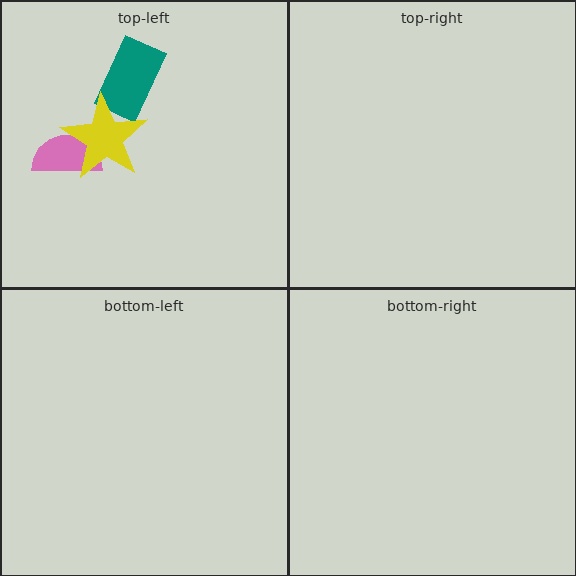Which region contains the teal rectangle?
The top-left region.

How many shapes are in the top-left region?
3.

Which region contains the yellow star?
The top-left region.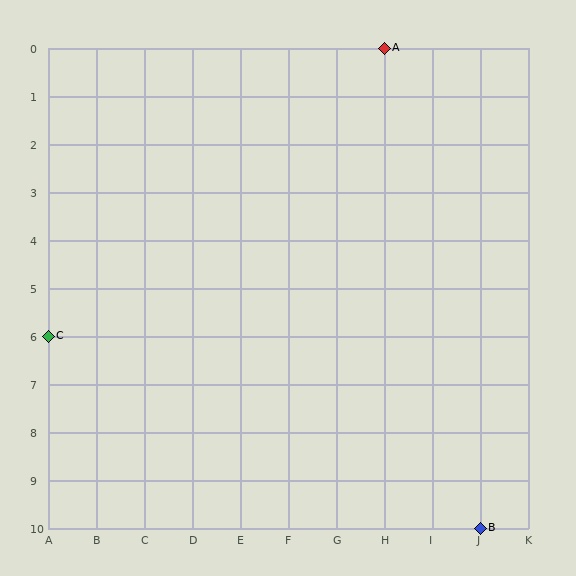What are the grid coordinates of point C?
Point C is at grid coordinates (A, 6).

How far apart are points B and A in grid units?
Points B and A are 2 columns and 10 rows apart (about 10.2 grid units diagonally).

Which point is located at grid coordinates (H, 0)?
Point A is at (H, 0).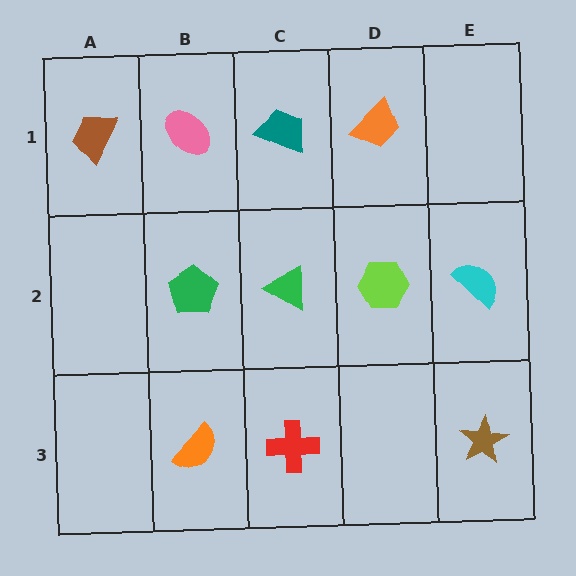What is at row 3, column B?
An orange semicircle.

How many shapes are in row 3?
3 shapes.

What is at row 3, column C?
A red cross.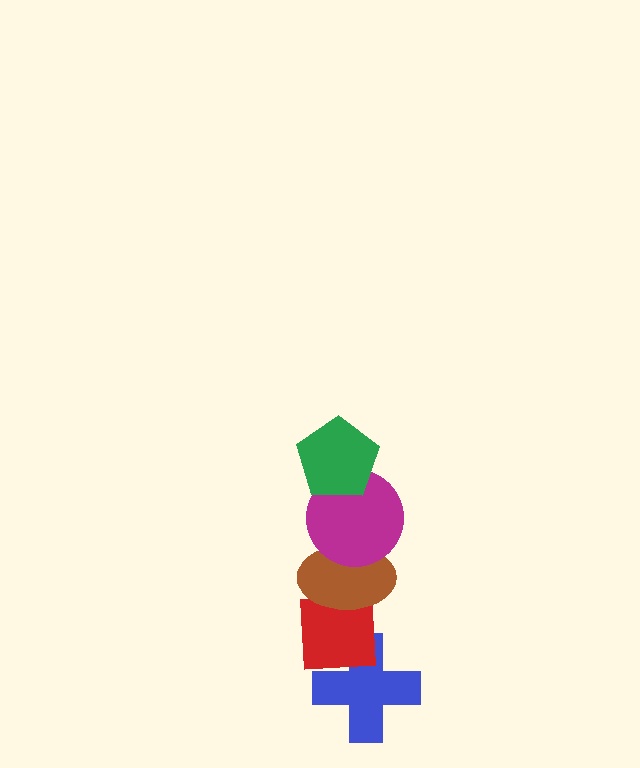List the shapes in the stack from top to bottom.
From top to bottom: the green pentagon, the magenta circle, the brown ellipse, the red square, the blue cross.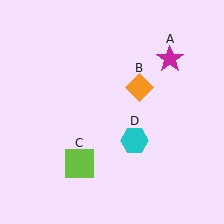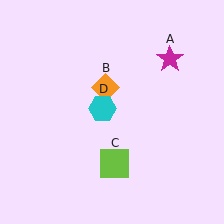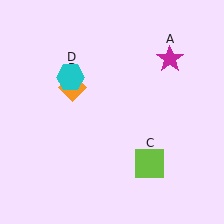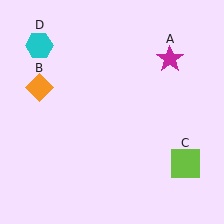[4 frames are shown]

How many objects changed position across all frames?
3 objects changed position: orange diamond (object B), lime square (object C), cyan hexagon (object D).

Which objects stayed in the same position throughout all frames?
Magenta star (object A) remained stationary.